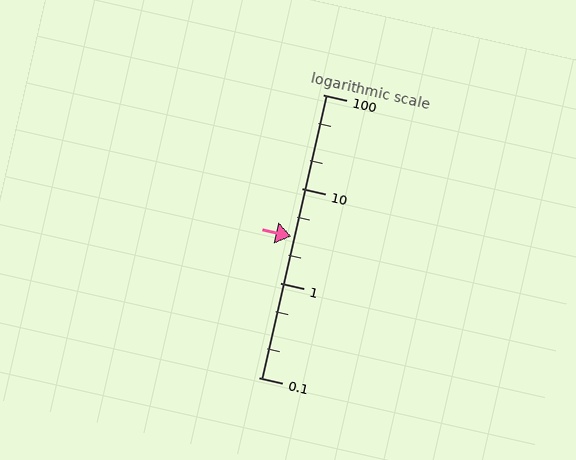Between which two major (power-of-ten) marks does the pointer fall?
The pointer is between 1 and 10.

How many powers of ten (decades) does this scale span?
The scale spans 3 decades, from 0.1 to 100.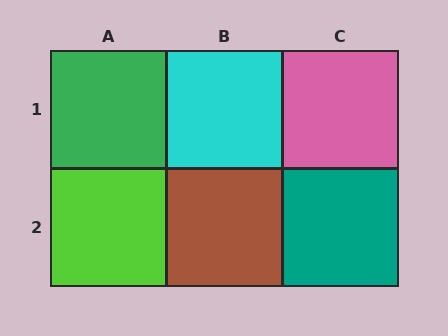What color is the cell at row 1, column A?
Green.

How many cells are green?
1 cell is green.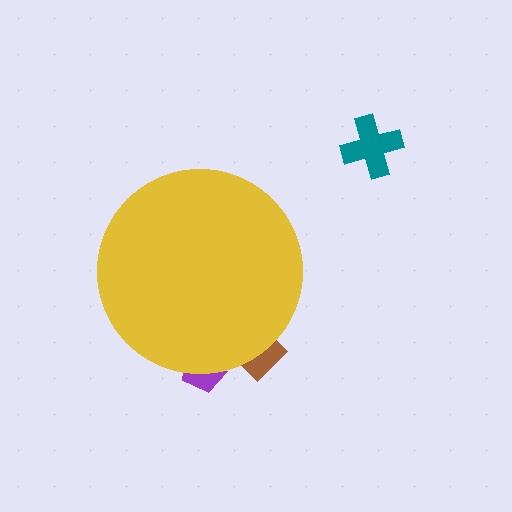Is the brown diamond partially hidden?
Yes, the brown diamond is partially hidden behind the yellow circle.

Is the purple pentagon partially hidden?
Yes, the purple pentagon is partially hidden behind the yellow circle.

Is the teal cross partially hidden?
No, the teal cross is fully visible.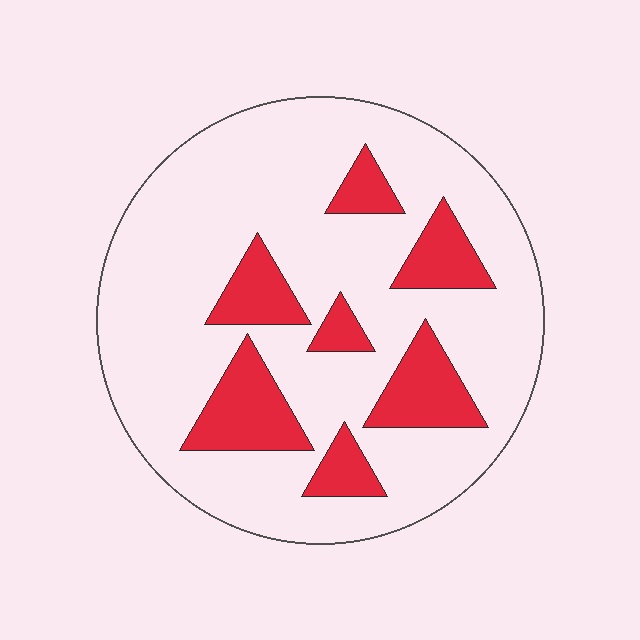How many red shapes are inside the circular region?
7.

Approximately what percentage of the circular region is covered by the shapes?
Approximately 20%.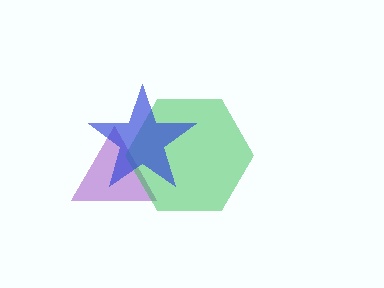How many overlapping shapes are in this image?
There are 3 overlapping shapes in the image.